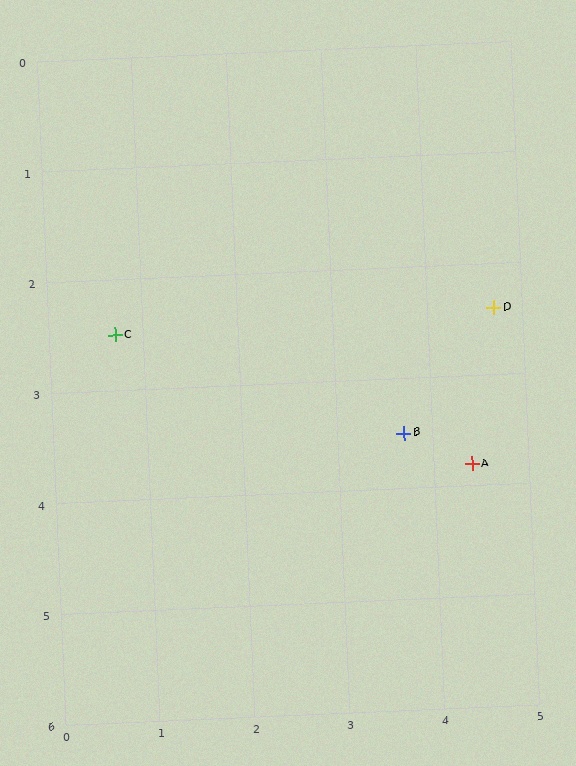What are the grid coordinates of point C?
Point C is at approximately (0.7, 2.5).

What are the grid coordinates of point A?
Point A is at approximately (4.4, 3.8).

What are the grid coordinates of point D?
Point D is at approximately (4.7, 2.4).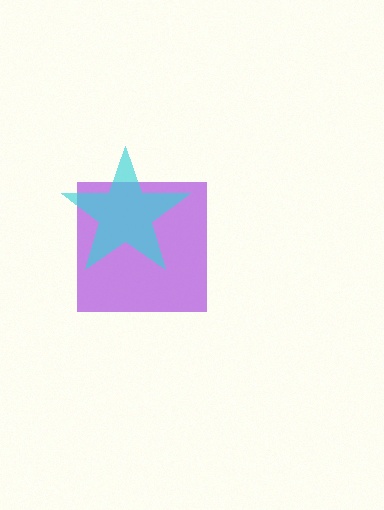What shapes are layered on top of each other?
The layered shapes are: a purple square, a cyan star.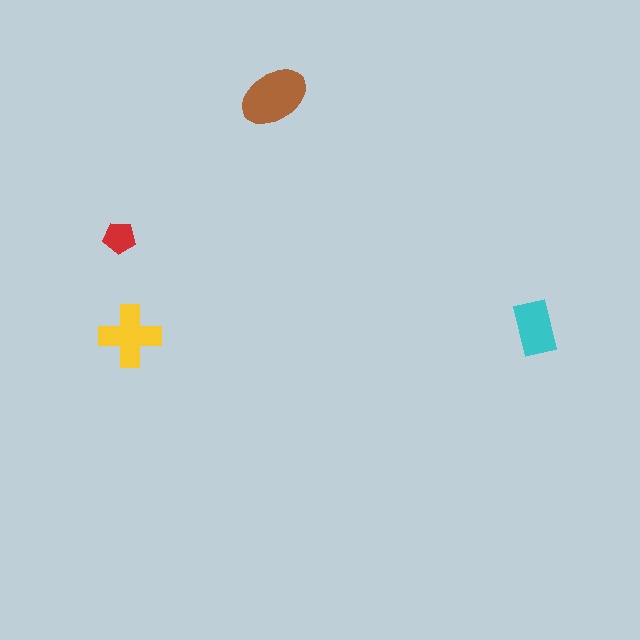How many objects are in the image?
There are 4 objects in the image.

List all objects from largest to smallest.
The brown ellipse, the yellow cross, the cyan rectangle, the red pentagon.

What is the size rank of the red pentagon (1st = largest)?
4th.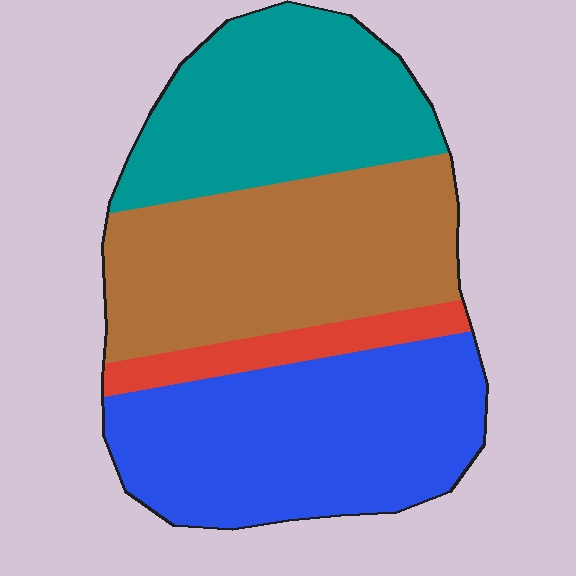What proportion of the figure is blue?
Blue takes up about one third (1/3) of the figure.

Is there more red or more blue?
Blue.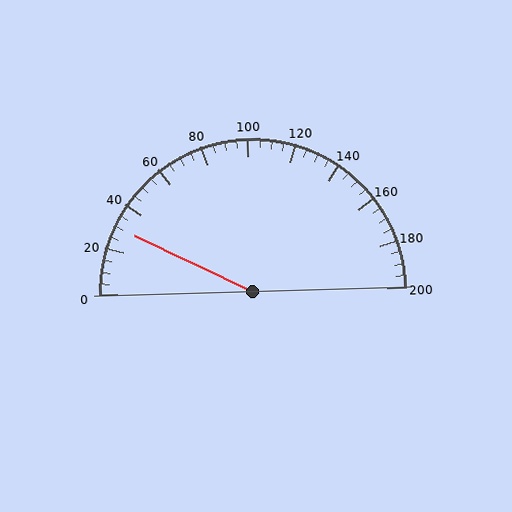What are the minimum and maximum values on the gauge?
The gauge ranges from 0 to 200.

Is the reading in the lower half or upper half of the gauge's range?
The reading is in the lower half of the range (0 to 200).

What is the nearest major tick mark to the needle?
The nearest major tick mark is 40.